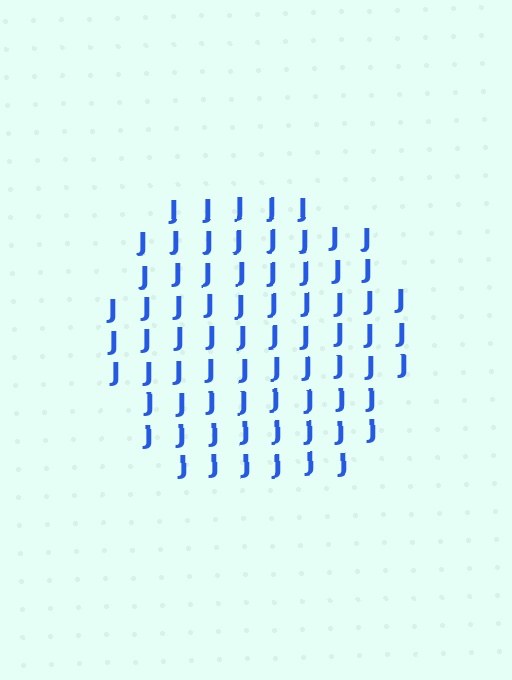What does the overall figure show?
The overall figure shows a circle.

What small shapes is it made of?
It is made of small letter J's.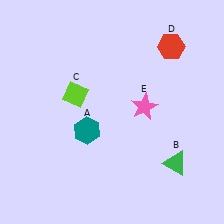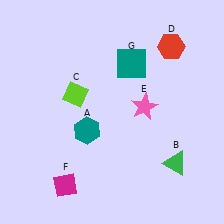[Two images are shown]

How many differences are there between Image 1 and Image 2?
There are 2 differences between the two images.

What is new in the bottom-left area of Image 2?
A magenta diamond (F) was added in the bottom-left area of Image 2.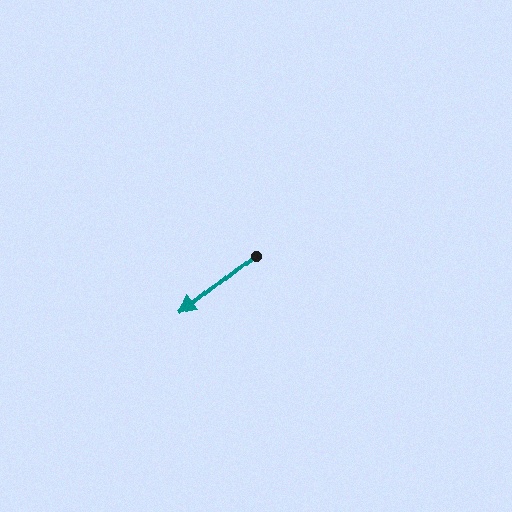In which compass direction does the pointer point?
Southwest.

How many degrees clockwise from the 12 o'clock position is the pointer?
Approximately 231 degrees.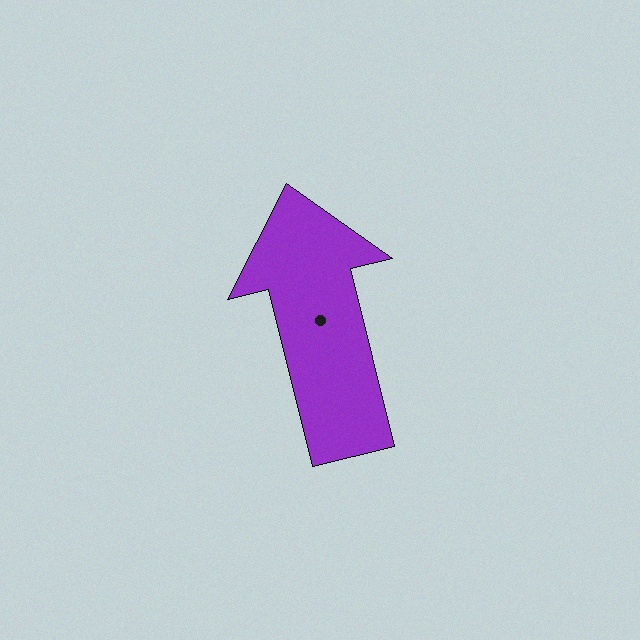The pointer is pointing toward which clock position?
Roughly 12 o'clock.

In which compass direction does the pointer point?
North.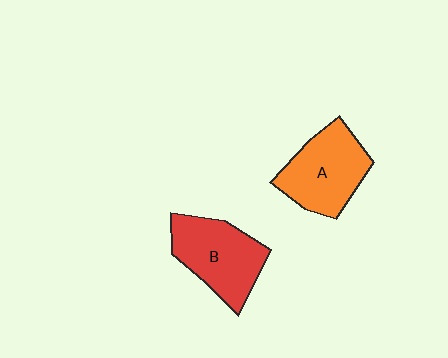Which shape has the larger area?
Shape B (red).